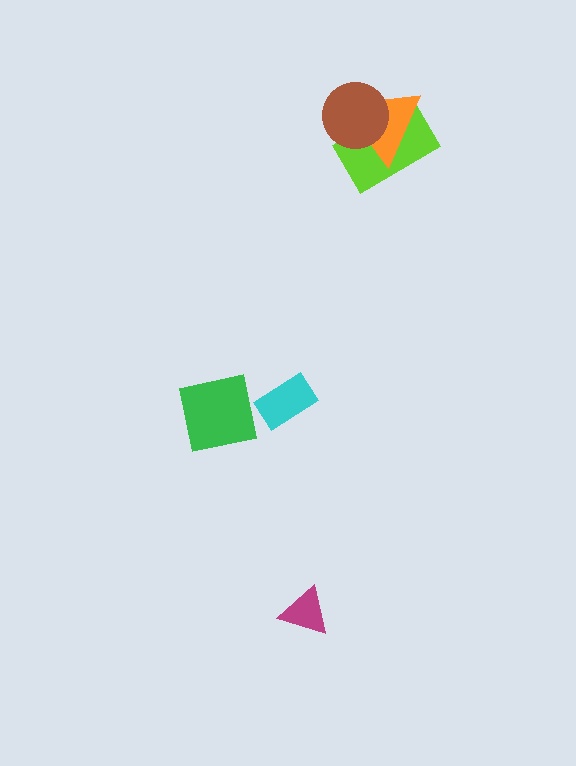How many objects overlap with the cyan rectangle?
0 objects overlap with the cyan rectangle.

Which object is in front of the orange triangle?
The brown circle is in front of the orange triangle.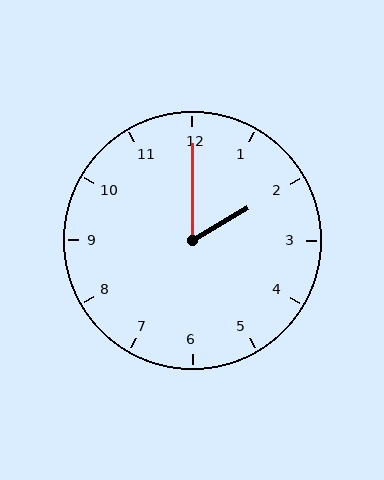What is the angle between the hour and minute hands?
Approximately 60 degrees.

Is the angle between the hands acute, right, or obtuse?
It is acute.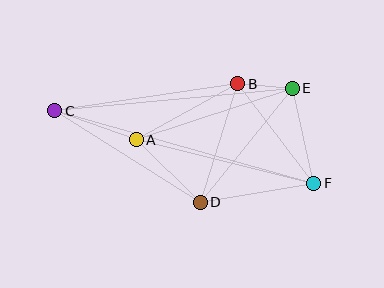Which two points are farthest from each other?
Points C and F are farthest from each other.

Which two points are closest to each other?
Points B and E are closest to each other.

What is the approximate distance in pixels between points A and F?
The distance between A and F is approximately 183 pixels.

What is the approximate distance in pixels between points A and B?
The distance between A and B is approximately 116 pixels.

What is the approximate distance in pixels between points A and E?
The distance between A and E is approximately 164 pixels.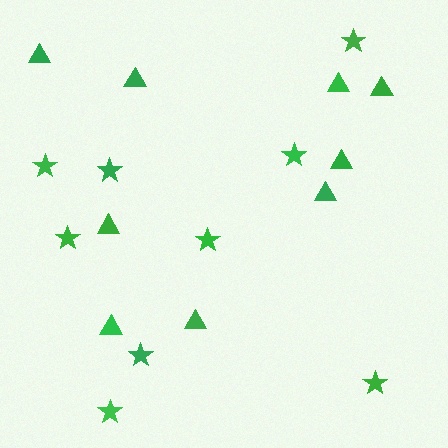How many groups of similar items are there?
There are 2 groups: one group of triangles (9) and one group of stars (9).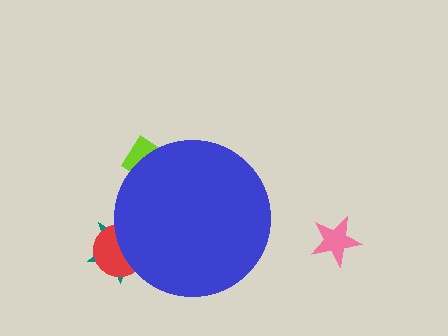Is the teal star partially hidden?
Yes, the teal star is partially hidden behind the blue circle.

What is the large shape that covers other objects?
A blue circle.